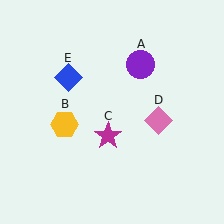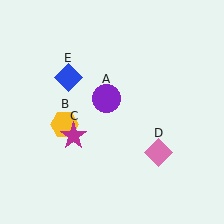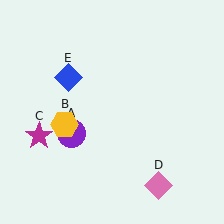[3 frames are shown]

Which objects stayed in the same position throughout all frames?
Yellow hexagon (object B) and blue diamond (object E) remained stationary.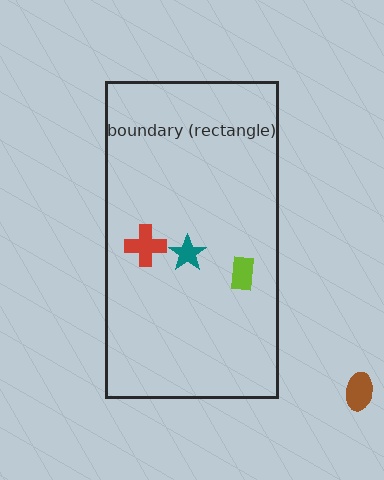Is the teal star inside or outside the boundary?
Inside.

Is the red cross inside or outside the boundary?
Inside.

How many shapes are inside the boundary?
3 inside, 1 outside.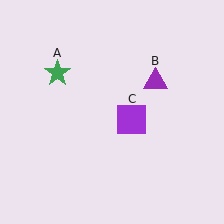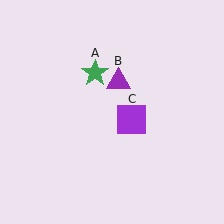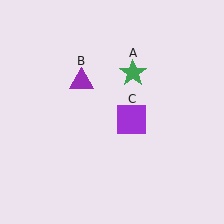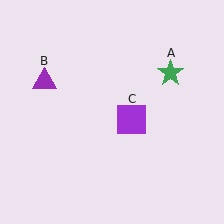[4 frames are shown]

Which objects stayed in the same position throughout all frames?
Purple square (object C) remained stationary.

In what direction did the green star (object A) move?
The green star (object A) moved right.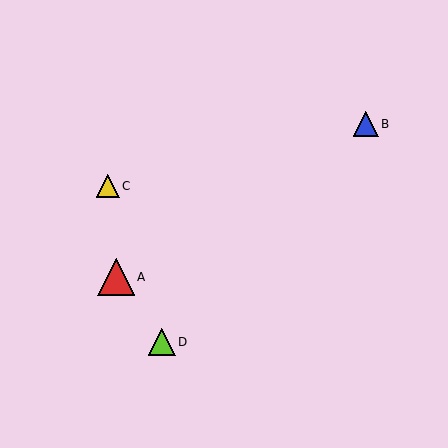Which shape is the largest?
The red triangle (labeled A) is the largest.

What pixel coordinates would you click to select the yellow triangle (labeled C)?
Click at (108, 186) to select the yellow triangle C.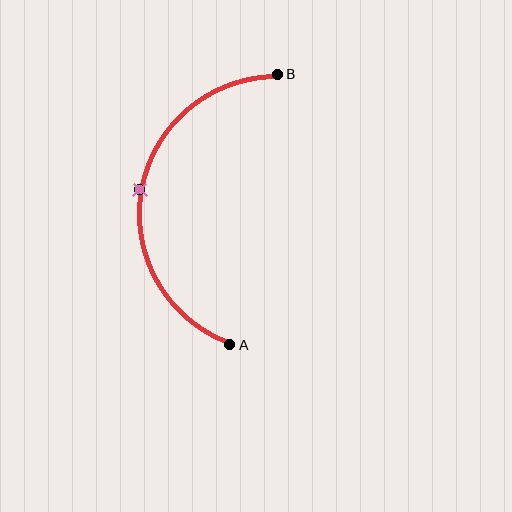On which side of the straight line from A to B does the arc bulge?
The arc bulges to the left of the straight line connecting A and B.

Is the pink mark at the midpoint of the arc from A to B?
Yes. The pink mark lies on the arc at equal arc-length from both A and B — it is the arc midpoint.